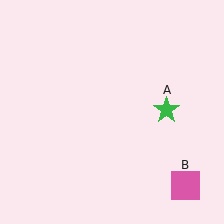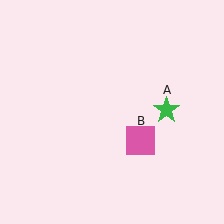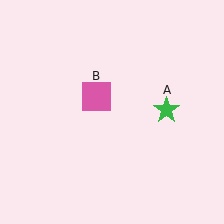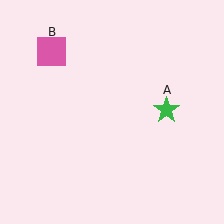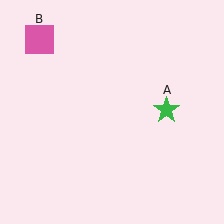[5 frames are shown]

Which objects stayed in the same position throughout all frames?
Green star (object A) remained stationary.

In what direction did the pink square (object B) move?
The pink square (object B) moved up and to the left.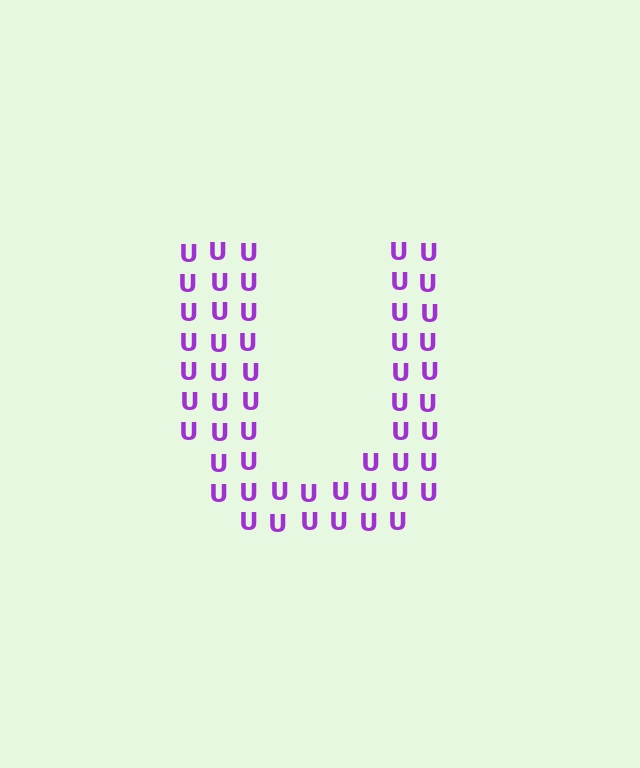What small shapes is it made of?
It is made of small letter U's.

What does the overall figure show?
The overall figure shows the letter U.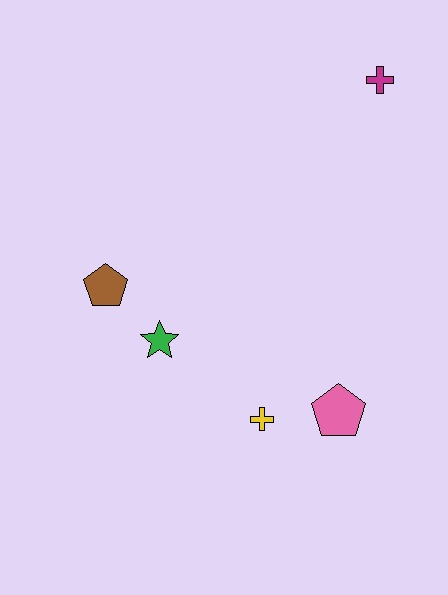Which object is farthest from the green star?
The magenta cross is farthest from the green star.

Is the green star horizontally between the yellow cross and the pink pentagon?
No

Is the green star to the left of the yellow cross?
Yes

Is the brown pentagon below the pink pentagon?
No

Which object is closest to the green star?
The brown pentagon is closest to the green star.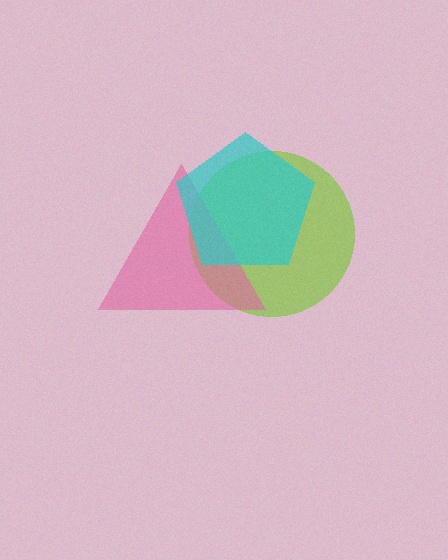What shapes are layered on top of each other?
The layered shapes are: a lime circle, a pink triangle, a cyan pentagon.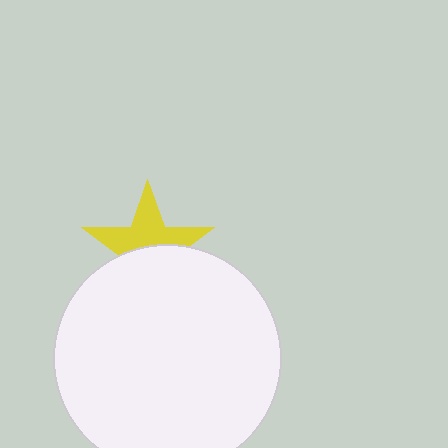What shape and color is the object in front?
The object in front is a white circle.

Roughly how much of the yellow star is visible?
About half of it is visible (roughly 51%).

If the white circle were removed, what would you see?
You would see the complete yellow star.